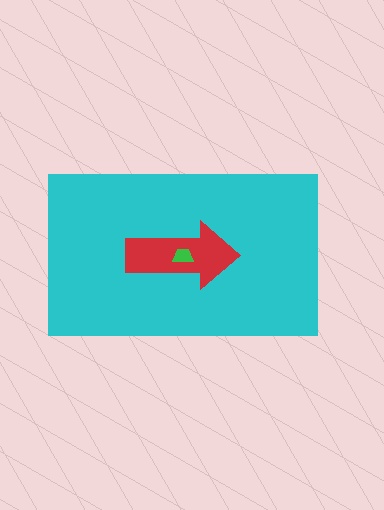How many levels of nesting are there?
3.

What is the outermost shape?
The cyan rectangle.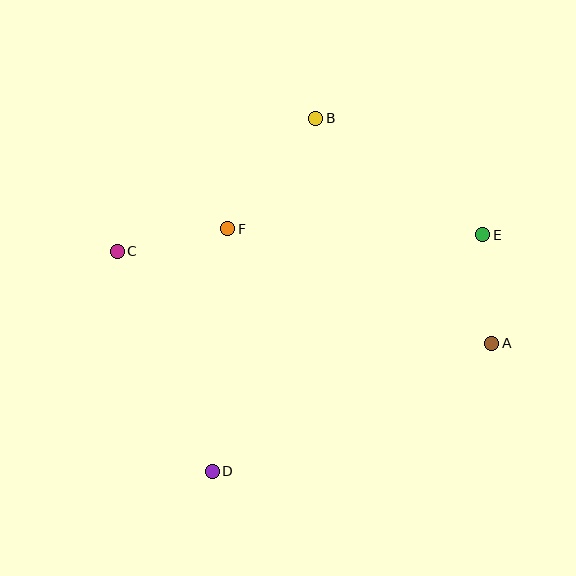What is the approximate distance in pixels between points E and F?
The distance between E and F is approximately 255 pixels.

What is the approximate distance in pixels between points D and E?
The distance between D and E is approximately 359 pixels.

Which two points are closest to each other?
Points A and E are closest to each other.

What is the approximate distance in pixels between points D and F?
The distance between D and F is approximately 243 pixels.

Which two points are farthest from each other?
Points A and C are farthest from each other.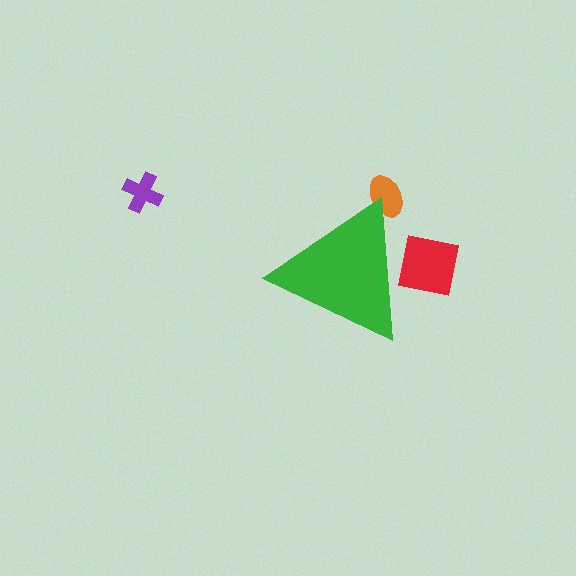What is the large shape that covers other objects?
A green triangle.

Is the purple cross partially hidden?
No, the purple cross is fully visible.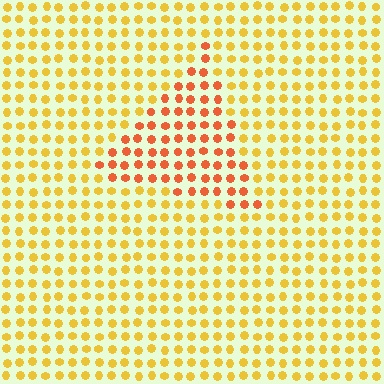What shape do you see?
I see a triangle.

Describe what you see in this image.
The image is filled with small yellow elements in a uniform arrangement. A triangle-shaped region is visible where the elements are tinted to a slightly different hue, forming a subtle color boundary.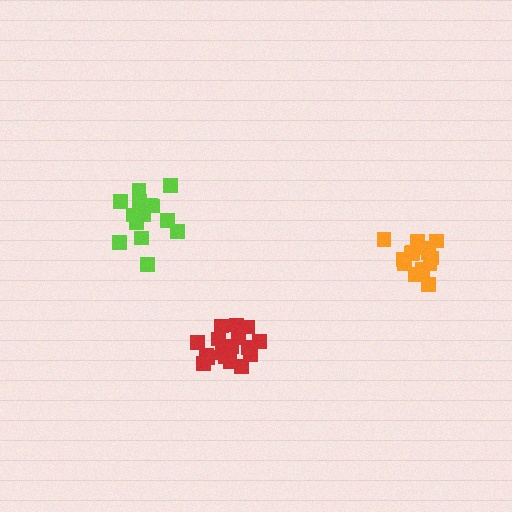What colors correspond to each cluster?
The clusters are colored: red, lime, orange.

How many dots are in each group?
Group 1: 17 dots, Group 2: 15 dots, Group 3: 14 dots (46 total).